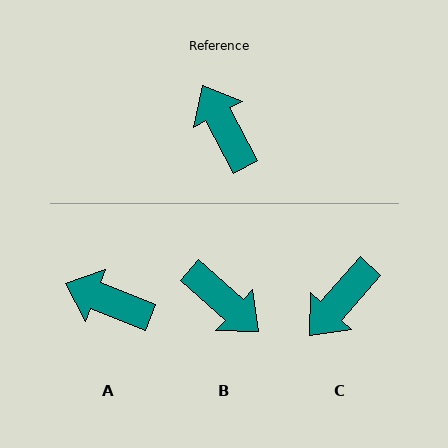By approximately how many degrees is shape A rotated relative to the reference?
Approximately 41 degrees counter-clockwise.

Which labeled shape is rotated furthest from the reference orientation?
B, about 159 degrees away.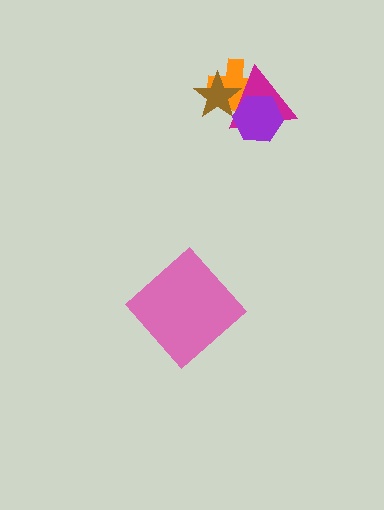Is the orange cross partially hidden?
Yes, it is partially covered by another shape.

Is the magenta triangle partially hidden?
Yes, it is partially covered by another shape.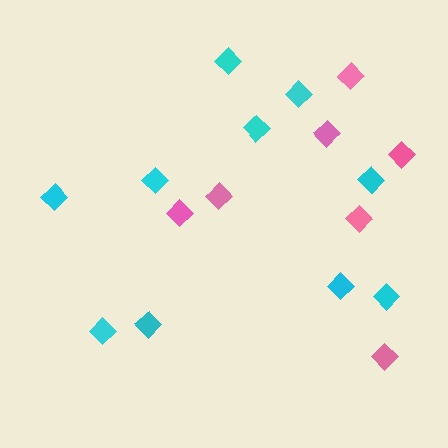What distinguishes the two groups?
There are 2 groups: one group of cyan diamonds (10) and one group of pink diamonds (7).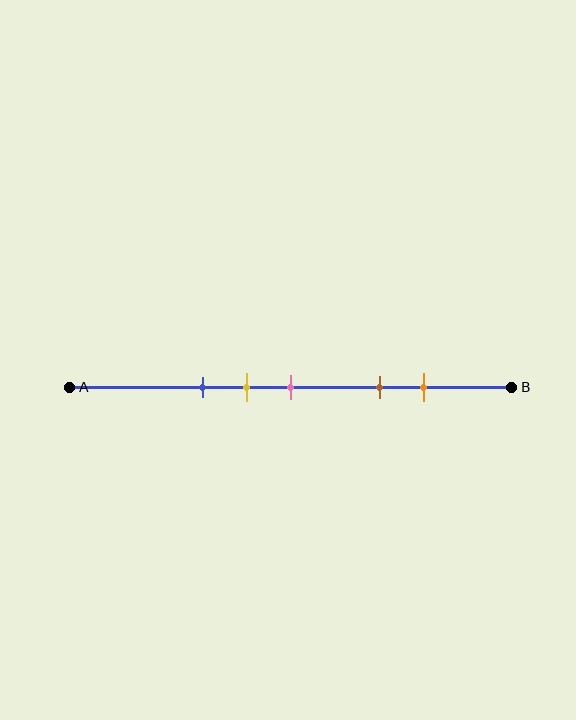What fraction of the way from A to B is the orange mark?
The orange mark is approximately 80% (0.8) of the way from A to B.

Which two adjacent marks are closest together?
The yellow and pink marks are the closest adjacent pair.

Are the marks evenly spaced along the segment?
No, the marks are not evenly spaced.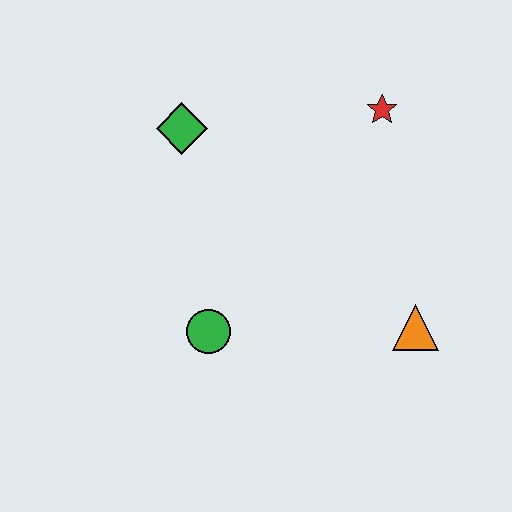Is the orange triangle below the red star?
Yes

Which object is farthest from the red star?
The green circle is farthest from the red star.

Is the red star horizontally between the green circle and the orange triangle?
Yes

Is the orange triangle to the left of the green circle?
No